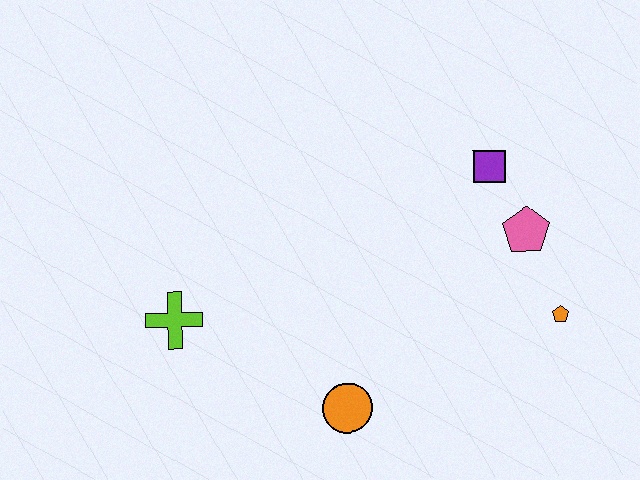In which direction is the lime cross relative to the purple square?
The lime cross is to the left of the purple square.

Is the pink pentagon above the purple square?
No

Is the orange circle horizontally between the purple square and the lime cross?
Yes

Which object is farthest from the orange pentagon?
The lime cross is farthest from the orange pentagon.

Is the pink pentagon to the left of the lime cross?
No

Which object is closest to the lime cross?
The orange circle is closest to the lime cross.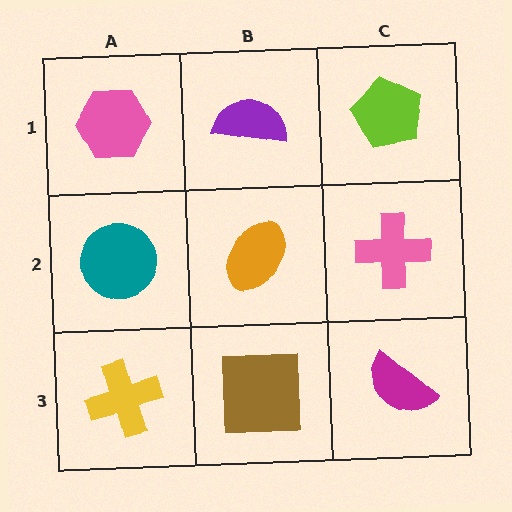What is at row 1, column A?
A pink hexagon.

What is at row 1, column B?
A purple semicircle.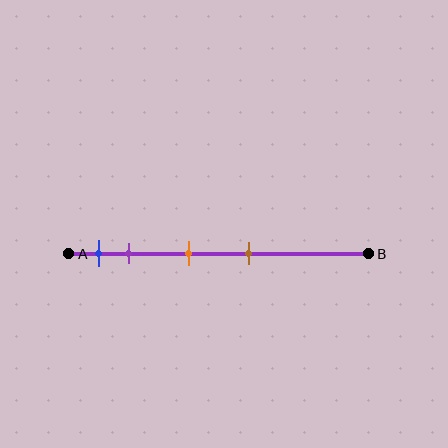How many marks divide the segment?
There are 4 marks dividing the segment.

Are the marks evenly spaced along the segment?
No, the marks are not evenly spaced.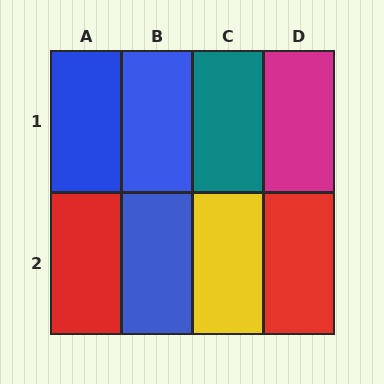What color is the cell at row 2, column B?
Blue.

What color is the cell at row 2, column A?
Red.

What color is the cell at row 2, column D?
Red.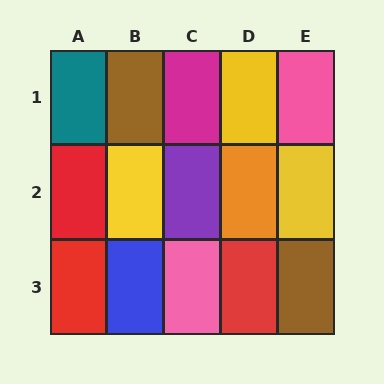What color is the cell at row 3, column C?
Pink.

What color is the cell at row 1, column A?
Teal.